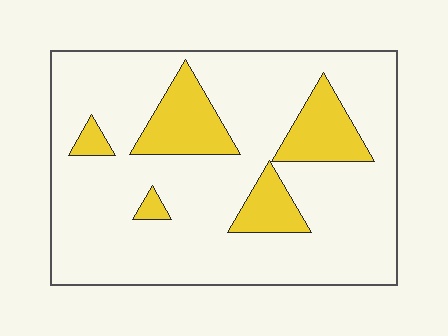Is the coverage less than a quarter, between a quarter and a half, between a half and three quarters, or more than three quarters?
Less than a quarter.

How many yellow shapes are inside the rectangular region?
5.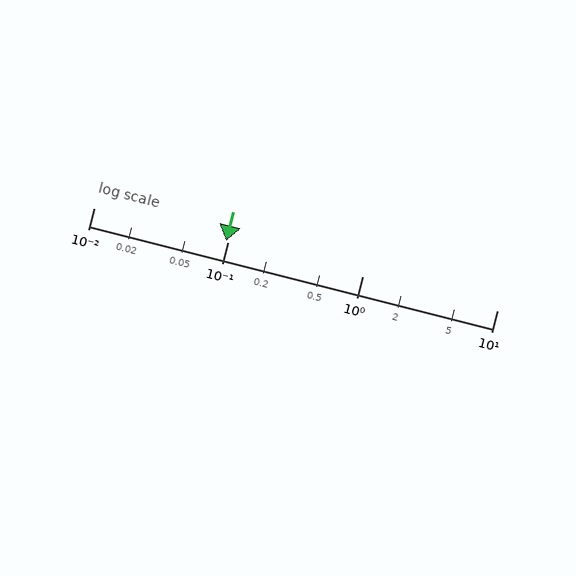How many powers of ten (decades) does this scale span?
The scale spans 3 decades, from 0.01 to 10.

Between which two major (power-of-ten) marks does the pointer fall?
The pointer is between 0.01 and 0.1.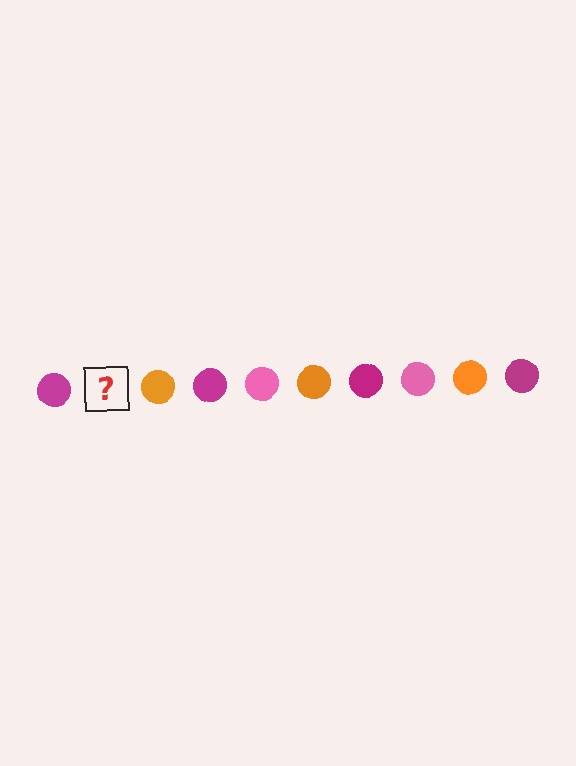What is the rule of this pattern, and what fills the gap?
The rule is that the pattern cycles through magenta, pink, orange circles. The gap should be filled with a pink circle.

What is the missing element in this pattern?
The missing element is a pink circle.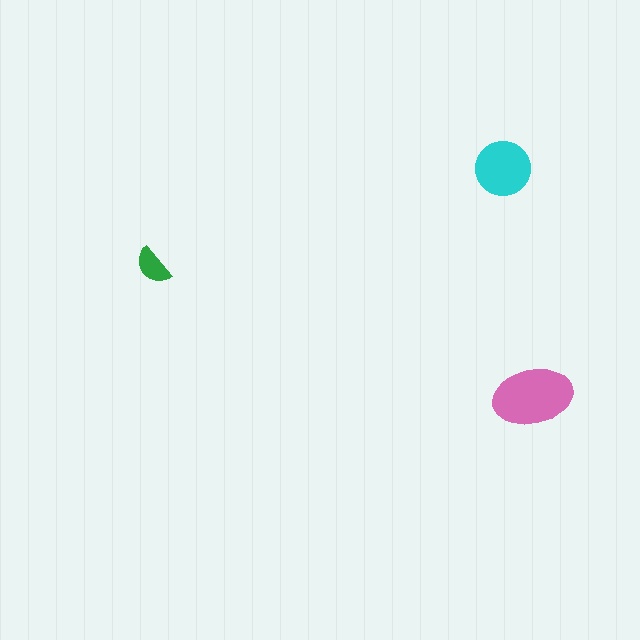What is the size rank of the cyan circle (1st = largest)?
2nd.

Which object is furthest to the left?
The green semicircle is leftmost.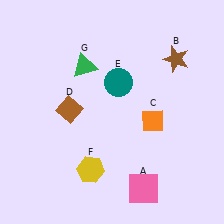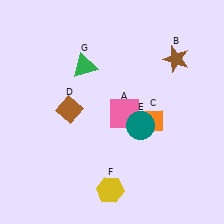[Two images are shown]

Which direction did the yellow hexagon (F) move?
The yellow hexagon (F) moved down.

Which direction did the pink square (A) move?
The pink square (A) moved up.